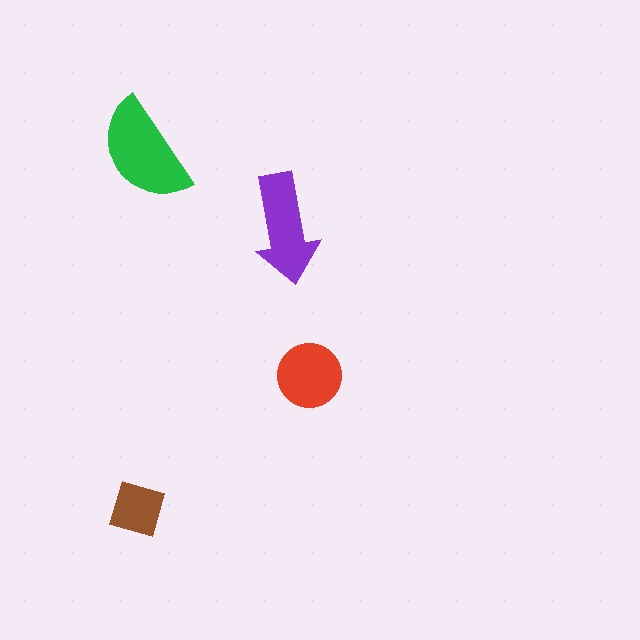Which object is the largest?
The green semicircle.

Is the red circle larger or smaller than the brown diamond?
Larger.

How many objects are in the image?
There are 4 objects in the image.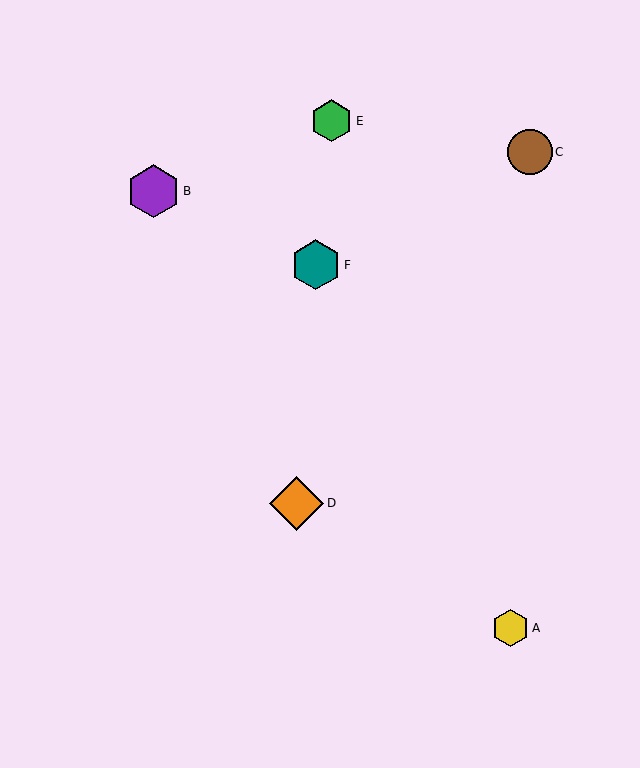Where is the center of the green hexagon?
The center of the green hexagon is at (332, 121).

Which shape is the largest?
The orange diamond (labeled D) is the largest.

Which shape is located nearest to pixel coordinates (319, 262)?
The teal hexagon (labeled F) at (316, 265) is nearest to that location.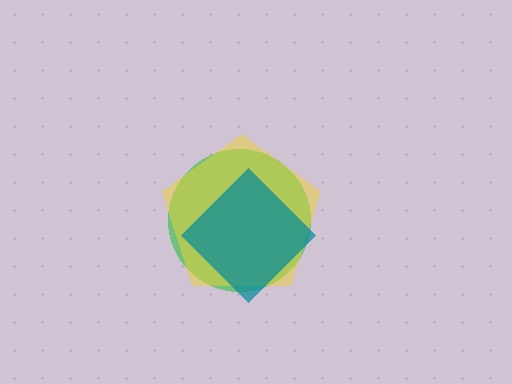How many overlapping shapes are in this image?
There are 3 overlapping shapes in the image.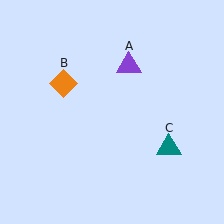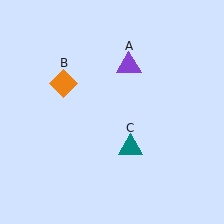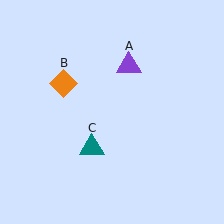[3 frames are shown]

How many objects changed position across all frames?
1 object changed position: teal triangle (object C).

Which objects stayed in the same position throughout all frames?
Purple triangle (object A) and orange diamond (object B) remained stationary.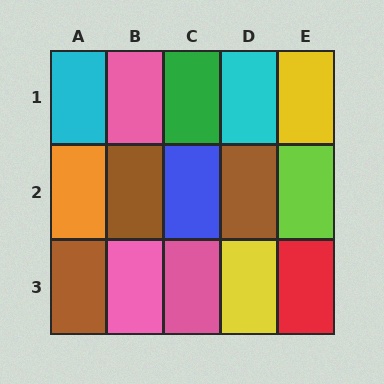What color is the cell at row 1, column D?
Cyan.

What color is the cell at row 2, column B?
Brown.